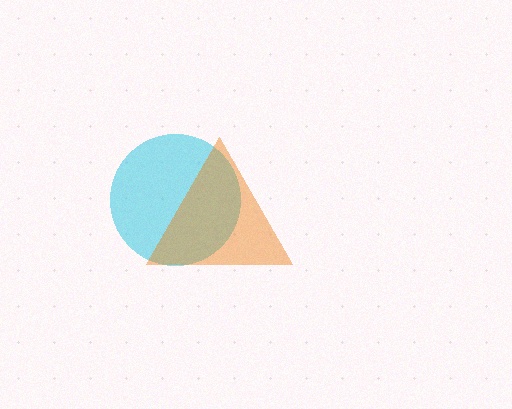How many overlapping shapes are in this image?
There are 2 overlapping shapes in the image.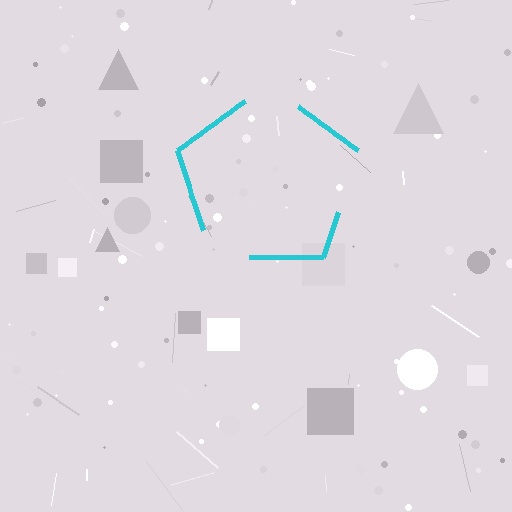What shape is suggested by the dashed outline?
The dashed outline suggests a pentagon.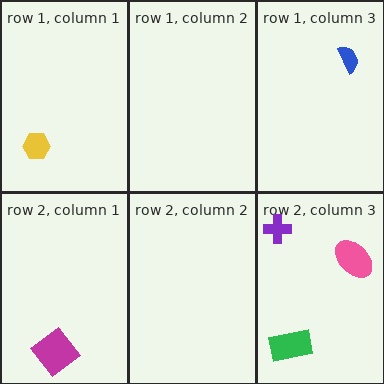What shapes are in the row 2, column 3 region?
The purple cross, the green rectangle, the pink ellipse.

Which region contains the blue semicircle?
The row 1, column 3 region.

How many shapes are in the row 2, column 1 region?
1.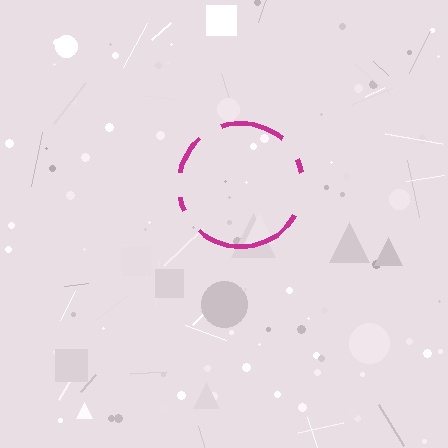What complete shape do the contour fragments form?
The contour fragments form a circle.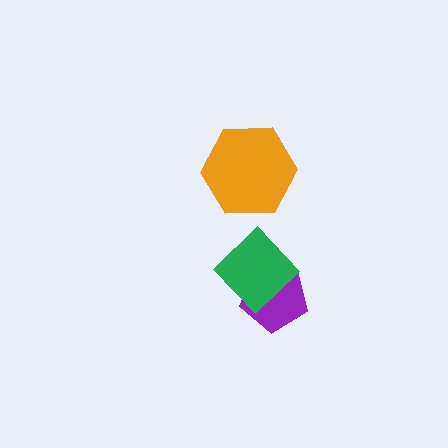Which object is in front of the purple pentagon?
The green diamond is in front of the purple pentagon.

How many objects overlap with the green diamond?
1 object overlaps with the green diamond.